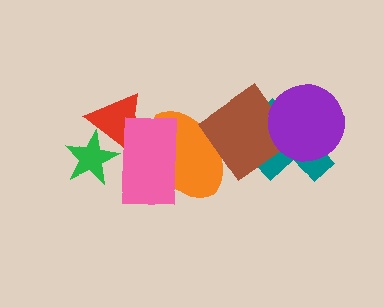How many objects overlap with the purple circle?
2 objects overlap with the purple circle.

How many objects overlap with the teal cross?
2 objects overlap with the teal cross.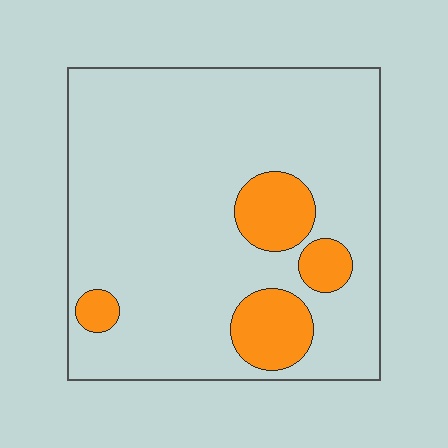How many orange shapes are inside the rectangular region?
4.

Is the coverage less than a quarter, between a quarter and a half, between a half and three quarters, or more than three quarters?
Less than a quarter.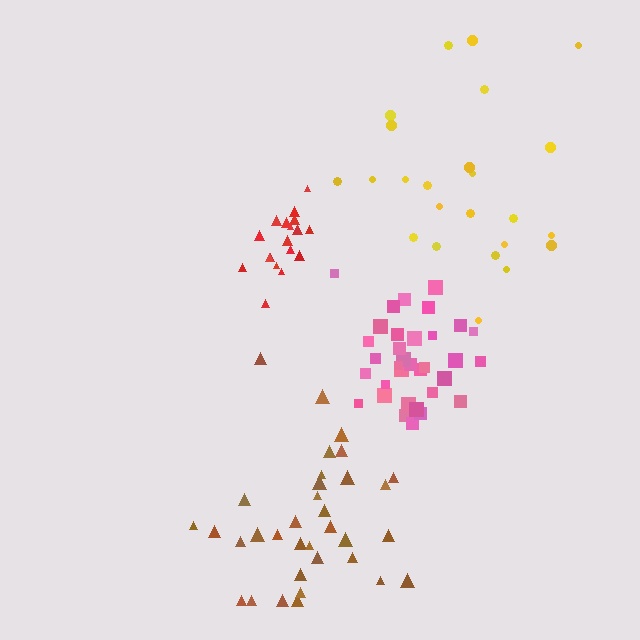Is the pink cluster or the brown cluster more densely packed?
Pink.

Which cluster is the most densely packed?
Red.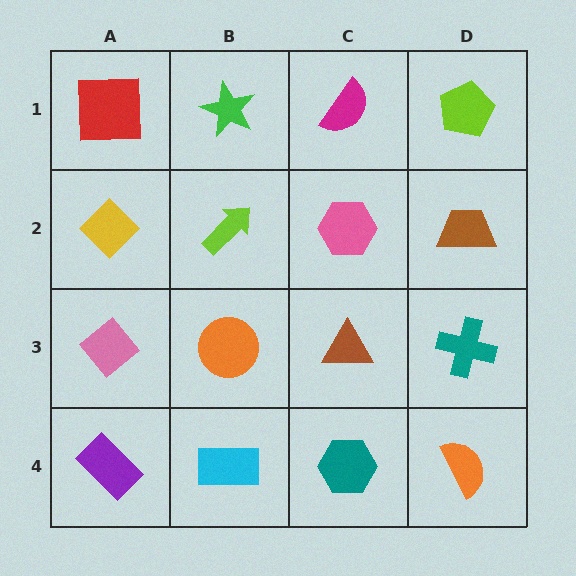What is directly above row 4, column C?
A brown triangle.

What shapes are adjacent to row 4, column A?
A pink diamond (row 3, column A), a cyan rectangle (row 4, column B).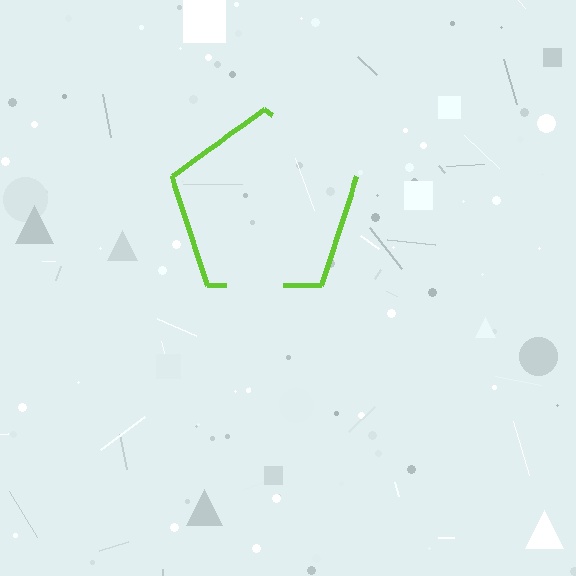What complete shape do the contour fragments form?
The contour fragments form a pentagon.